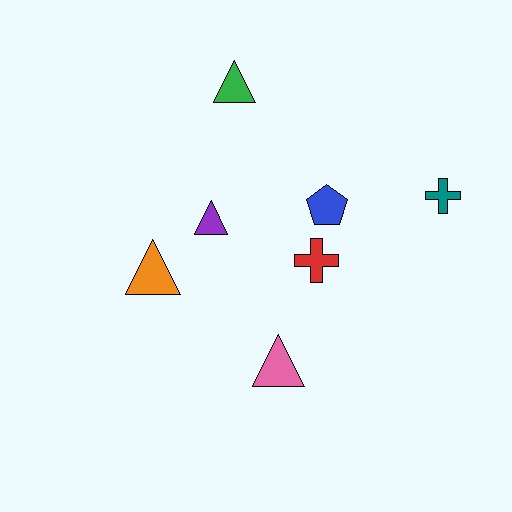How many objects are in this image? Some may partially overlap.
There are 7 objects.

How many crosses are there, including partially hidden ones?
There are 2 crosses.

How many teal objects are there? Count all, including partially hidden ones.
There is 1 teal object.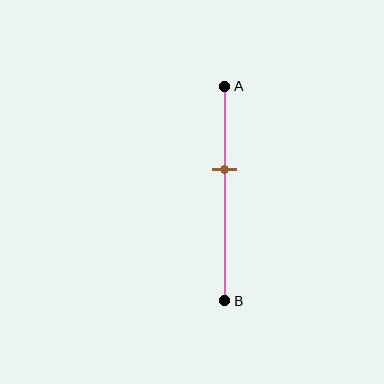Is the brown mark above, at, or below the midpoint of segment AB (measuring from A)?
The brown mark is above the midpoint of segment AB.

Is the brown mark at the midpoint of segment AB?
No, the mark is at about 40% from A, not at the 50% midpoint.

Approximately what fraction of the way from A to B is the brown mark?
The brown mark is approximately 40% of the way from A to B.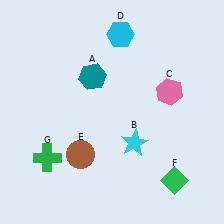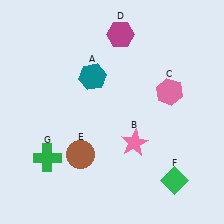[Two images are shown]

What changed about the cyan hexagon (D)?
In Image 1, D is cyan. In Image 2, it changed to magenta.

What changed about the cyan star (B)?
In Image 1, B is cyan. In Image 2, it changed to pink.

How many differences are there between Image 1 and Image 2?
There are 2 differences between the two images.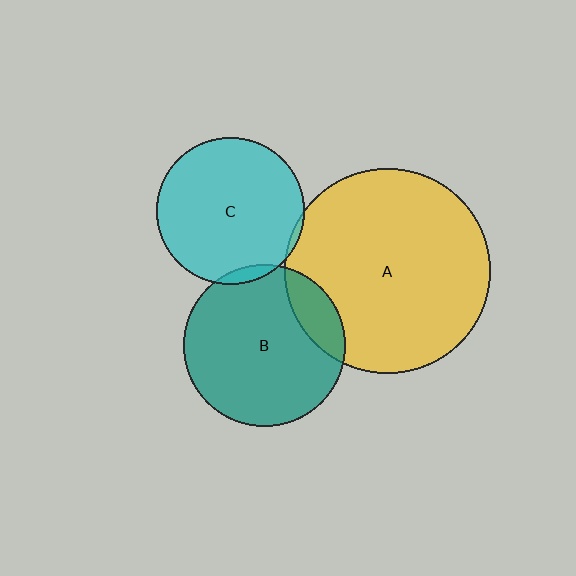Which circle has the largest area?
Circle A (yellow).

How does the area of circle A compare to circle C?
Approximately 1.9 times.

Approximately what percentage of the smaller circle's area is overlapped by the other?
Approximately 5%.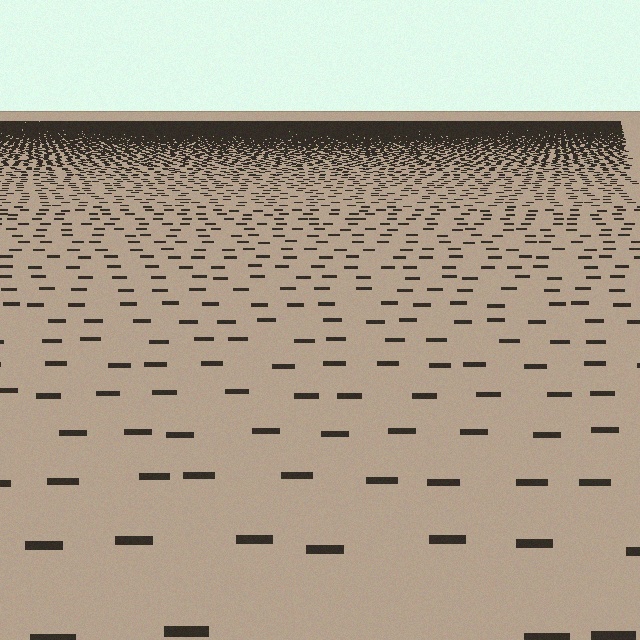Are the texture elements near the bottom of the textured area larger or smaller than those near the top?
Larger. Near the bottom, elements are closer to the viewer and appear at a bigger on-screen size.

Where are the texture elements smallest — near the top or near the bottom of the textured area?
Near the top.